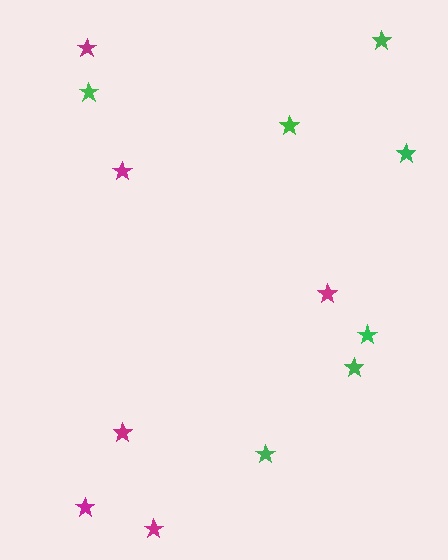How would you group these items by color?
There are 2 groups: one group of magenta stars (6) and one group of green stars (7).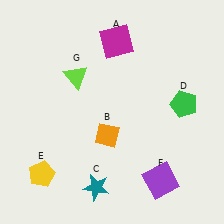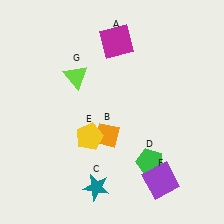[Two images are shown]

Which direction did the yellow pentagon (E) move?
The yellow pentagon (E) moved right.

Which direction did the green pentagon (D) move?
The green pentagon (D) moved down.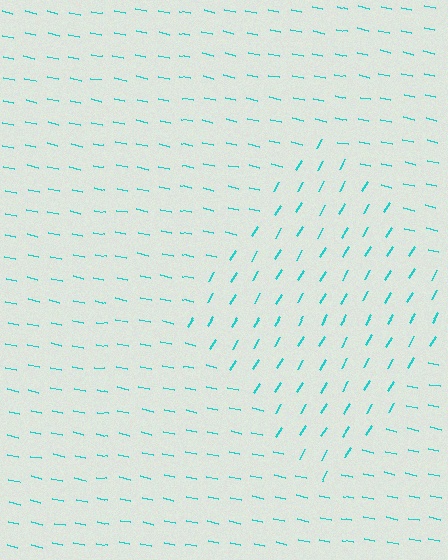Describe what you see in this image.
The image is filled with small cyan line segments. A diamond region in the image has lines oriented differently from the surrounding lines, creating a visible texture boundary.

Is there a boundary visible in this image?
Yes, there is a texture boundary formed by a change in line orientation.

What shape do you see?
I see a diamond.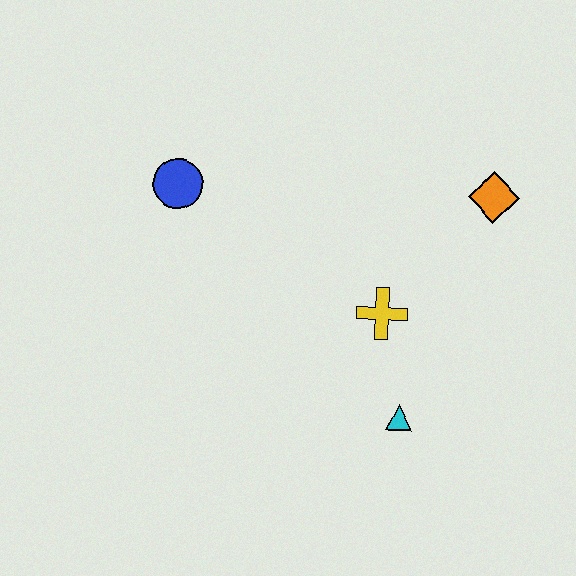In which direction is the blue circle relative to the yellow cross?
The blue circle is to the left of the yellow cross.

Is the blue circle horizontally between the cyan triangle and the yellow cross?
No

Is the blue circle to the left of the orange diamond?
Yes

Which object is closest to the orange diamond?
The yellow cross is closest to the orange diamond.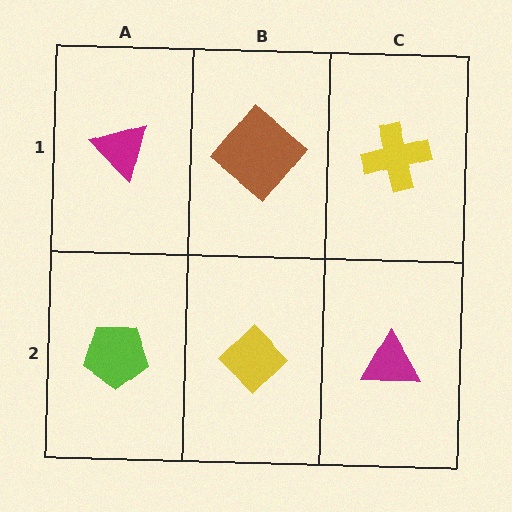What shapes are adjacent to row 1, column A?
A lime pentagon (row 2, column A), a brown diamond (row 1, column B).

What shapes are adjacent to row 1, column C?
A magenta triangle (row 2, column C), a brown diamond (row 1, column B).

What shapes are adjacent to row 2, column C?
A yellow cross (row 1, column C), a yellow diamond (row 2, column B).